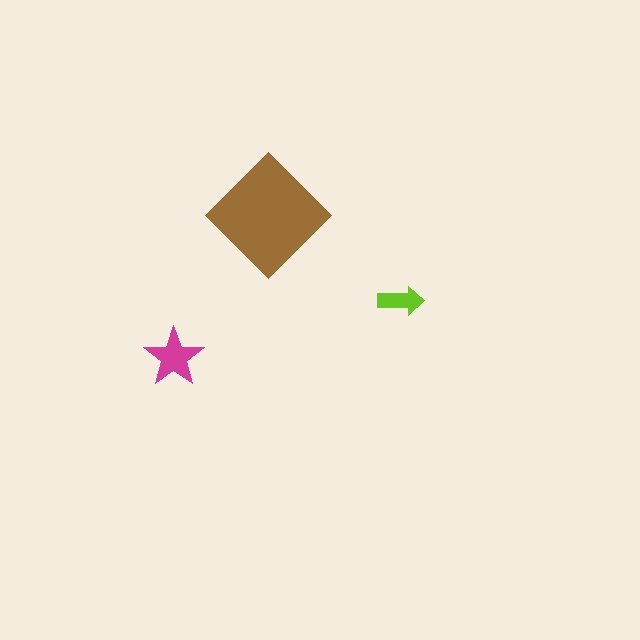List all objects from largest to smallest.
The brown diamond, the magenta star, the lime arrow.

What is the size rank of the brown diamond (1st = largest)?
1st.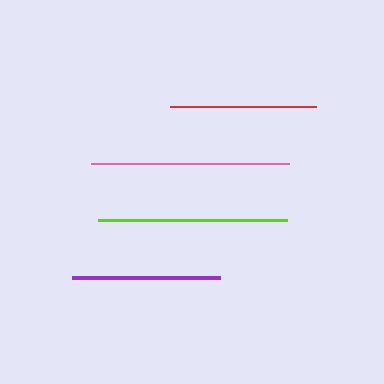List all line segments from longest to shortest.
From longest to shortest: pink, lime, purple, red.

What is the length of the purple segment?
The purple segment is approximately 148 pixels long.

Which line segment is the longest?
The pink line is the longest at approximately 198 pixels.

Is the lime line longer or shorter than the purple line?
The lime line is longer than the purple line.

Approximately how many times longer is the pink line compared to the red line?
The pink line is approximately 1.4 times the length of the red line.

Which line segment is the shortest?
The red line is the shortest at approximately 146 pixels.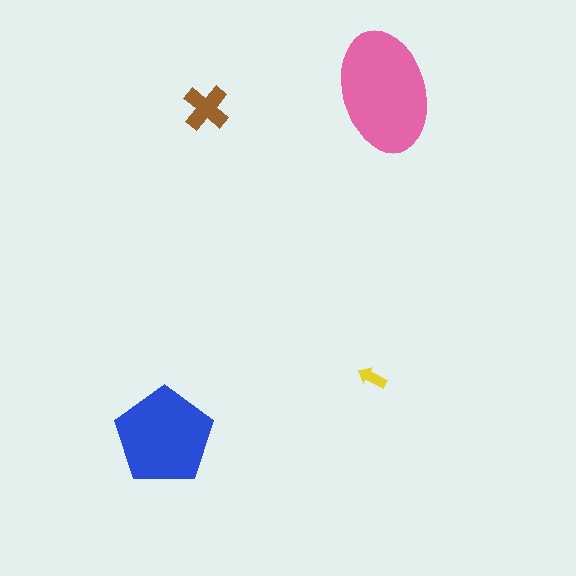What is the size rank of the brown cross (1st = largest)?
3rd.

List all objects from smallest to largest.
The yellow arrow, the brown cross, the blue pentagon, the pink ellipse.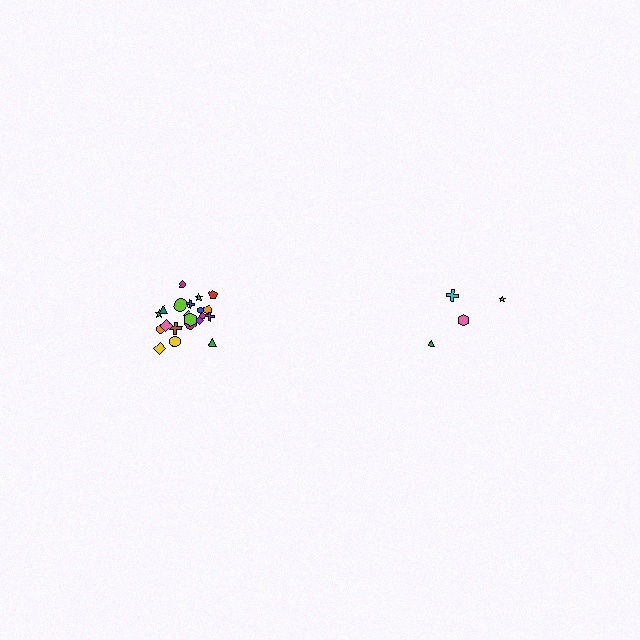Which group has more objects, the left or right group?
The left group.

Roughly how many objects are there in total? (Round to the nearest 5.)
Roughly 25 objects in total.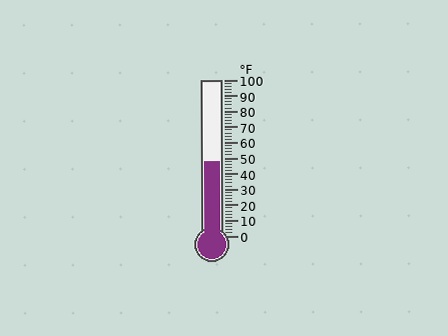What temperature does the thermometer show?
The thermometer shows approximately 48°F.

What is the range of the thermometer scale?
The thermometer scale ranges from 0°F to 100°F.